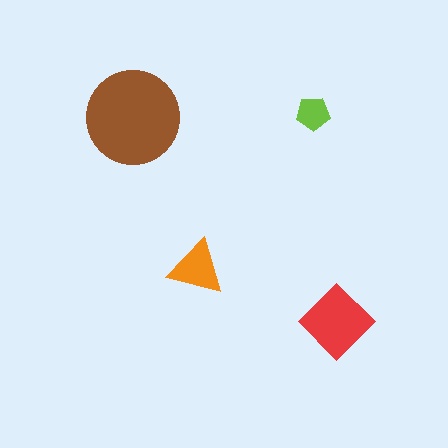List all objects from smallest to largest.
The lime pentagon, the orange triangle, the red diamond, the brown circle.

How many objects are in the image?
There are 4 objects in the image.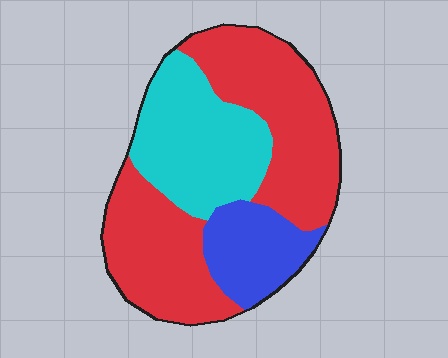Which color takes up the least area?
Blue, at roughly 15%.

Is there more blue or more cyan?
Cyan.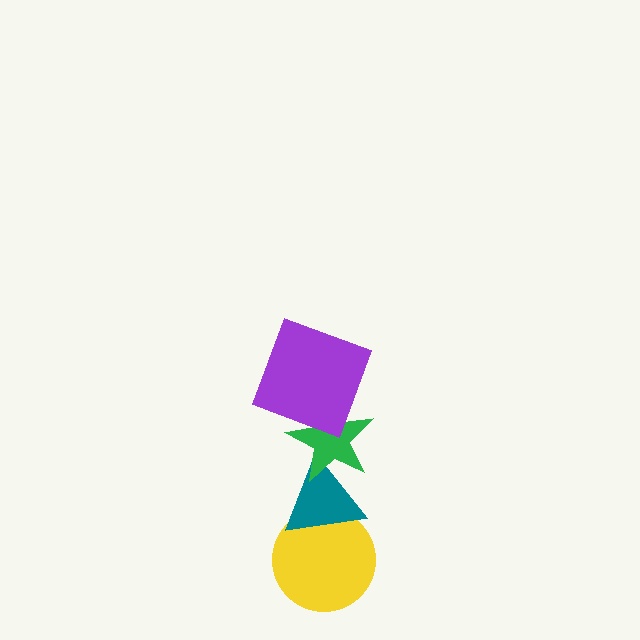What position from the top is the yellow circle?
The yellow circle is 4th from the top.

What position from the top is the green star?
The green star is 2nd from the top.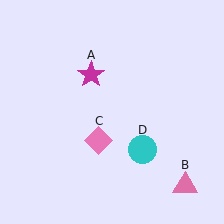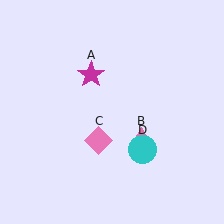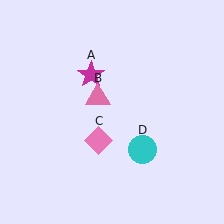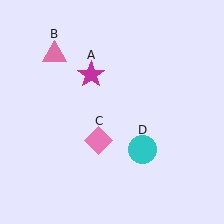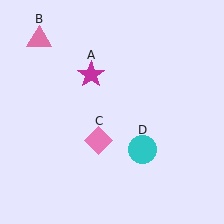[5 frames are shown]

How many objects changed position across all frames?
1 object changed position: pink triangle (object B).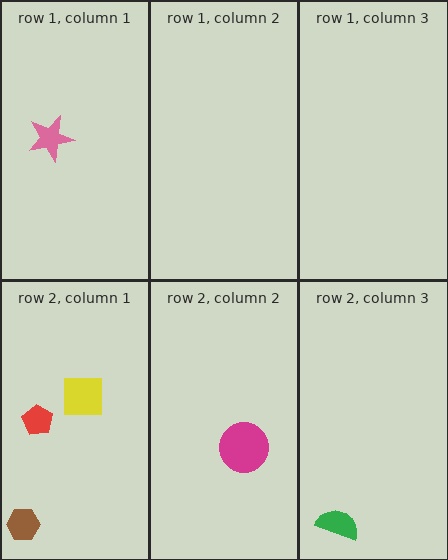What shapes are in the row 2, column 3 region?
The green semicircle.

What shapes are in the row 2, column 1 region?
The brown hexagon, the yellow square, the red pentagon.